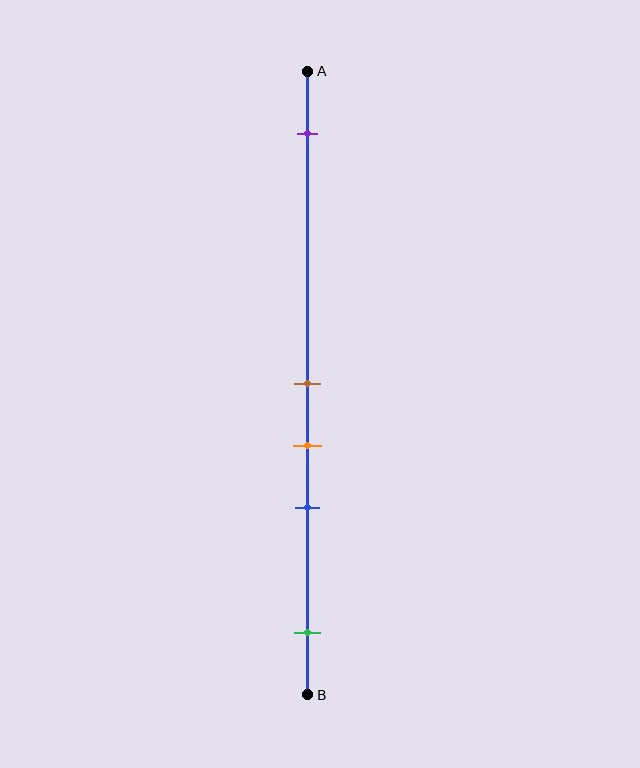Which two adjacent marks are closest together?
The brown and orange marks are the closest adjacent pair.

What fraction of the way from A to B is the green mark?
The green mark is approximately 90% (0.9) of the way from A to B.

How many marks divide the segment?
There are 5 marks dividing the segment.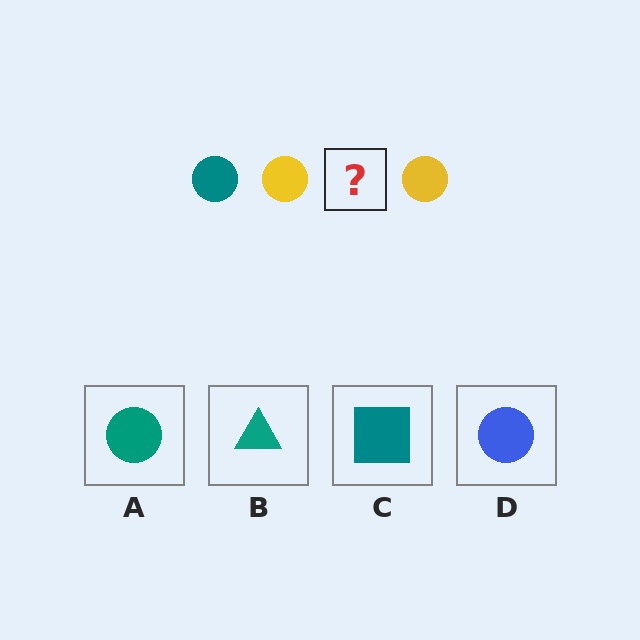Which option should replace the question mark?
Option A.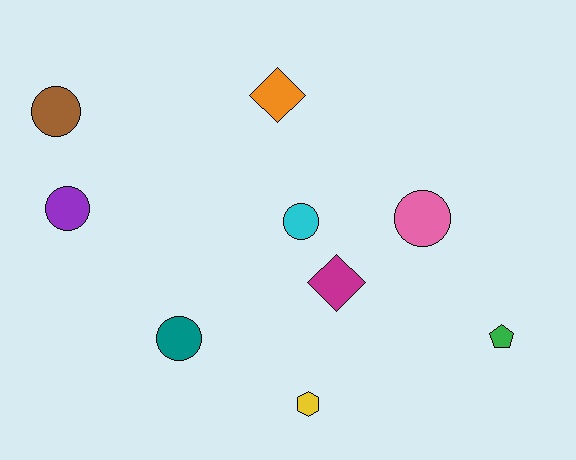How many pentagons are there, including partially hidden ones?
There is 1 pentagon.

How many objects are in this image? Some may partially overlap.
There are 9 objects.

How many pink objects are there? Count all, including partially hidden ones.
There is 1 pink object.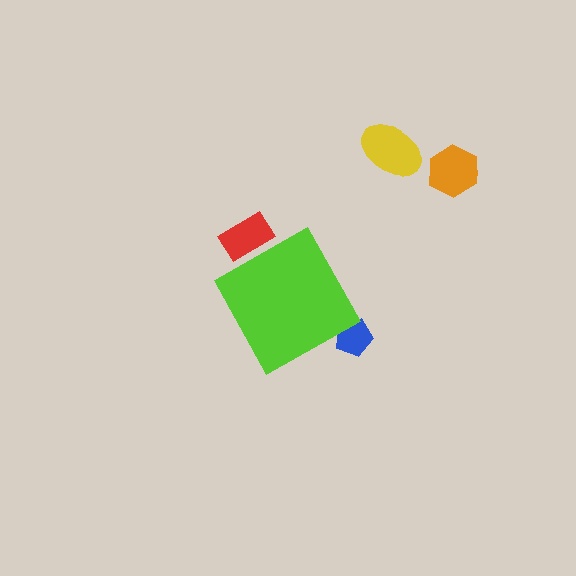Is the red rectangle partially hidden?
Yes, the red rectangle is partially hidden behind the lime diamond.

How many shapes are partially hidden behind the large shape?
2 shapes are partially hidden.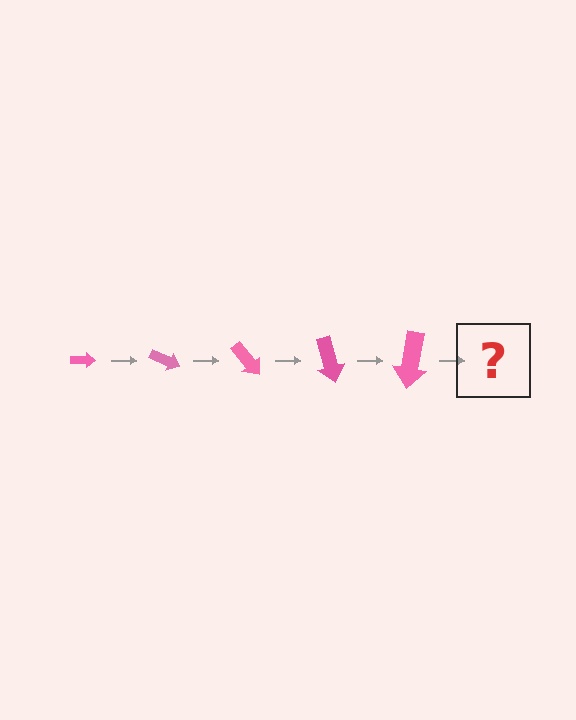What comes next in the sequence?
The next element should be an arrow, larger than the previous one and rotated 125 degrees from the start.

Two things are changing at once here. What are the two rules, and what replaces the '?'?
The two rules are that the arrow grows larger each step and it rotates 25 degrees each step. The '?' should be an arrow, larger than the previous one and rotated 125 degrees from the start.